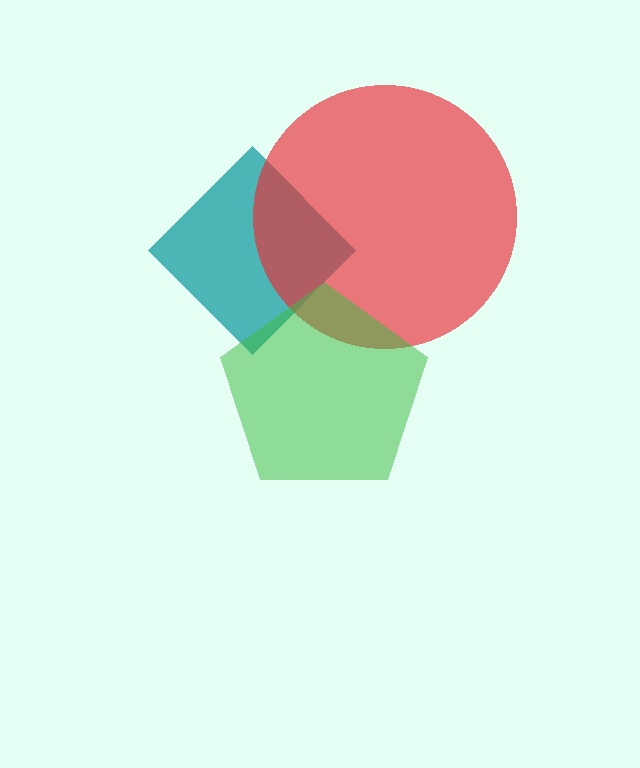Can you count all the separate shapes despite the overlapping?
Yes, there are 3 separate shapes.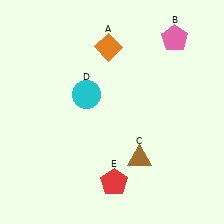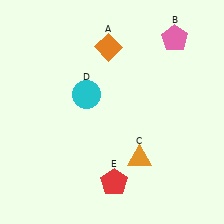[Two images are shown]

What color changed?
The triangle (C) changed from brown in Image 1 to orange in Image 2.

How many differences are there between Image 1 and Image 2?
There is 1 difference between the two images.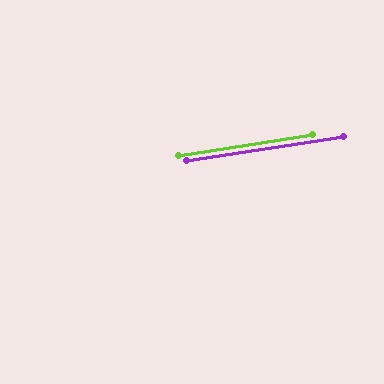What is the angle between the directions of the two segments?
Approximately 0 degrees.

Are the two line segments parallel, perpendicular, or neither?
Parallel — their directions differ by only 0.4°.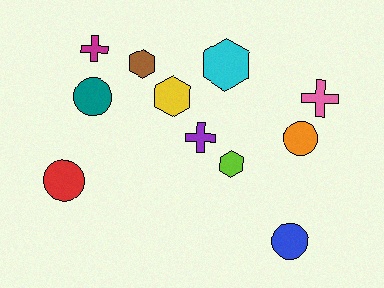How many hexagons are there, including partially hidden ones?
There are 4 hexagons.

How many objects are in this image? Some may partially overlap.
There are 11 objects.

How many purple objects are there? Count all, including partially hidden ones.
There is 1 purple object.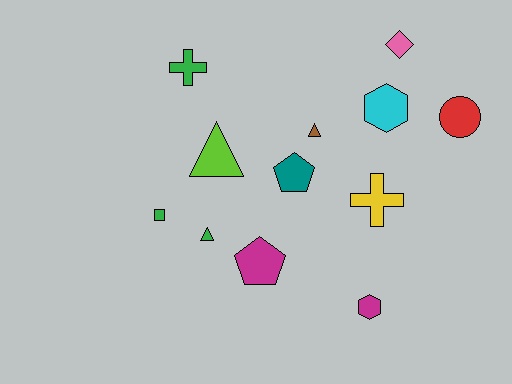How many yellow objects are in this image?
There is 1 yellow object.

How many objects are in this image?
There are 12 objects.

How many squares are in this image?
There is 1 square.